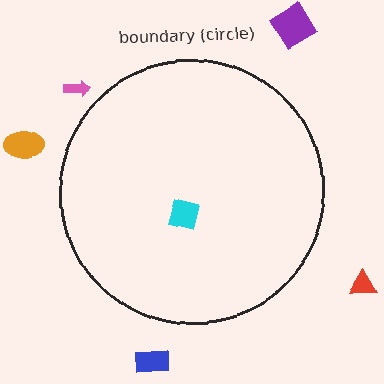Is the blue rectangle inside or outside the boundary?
Outside.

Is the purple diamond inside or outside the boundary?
Outside.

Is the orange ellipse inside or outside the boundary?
Outside.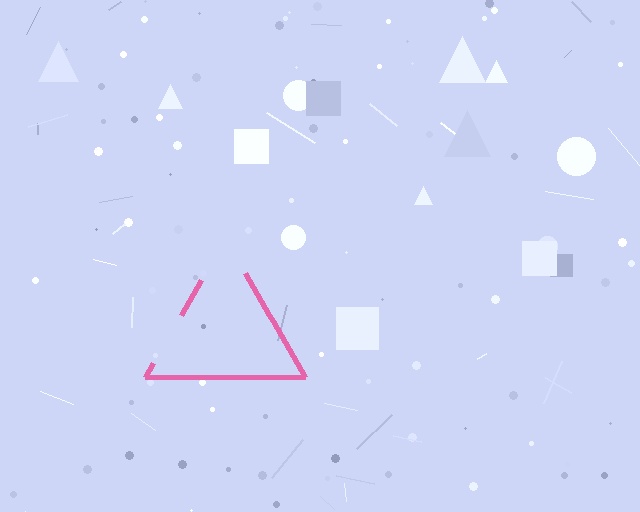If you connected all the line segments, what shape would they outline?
They would outline a triangle.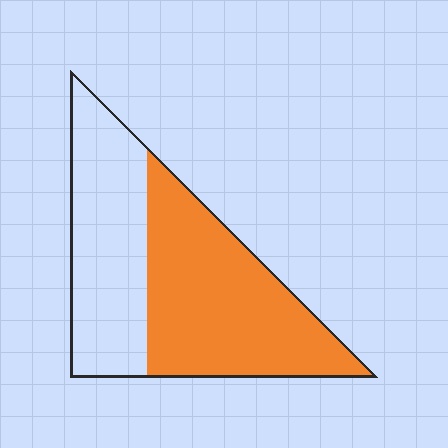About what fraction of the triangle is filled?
About three fifths (3/5).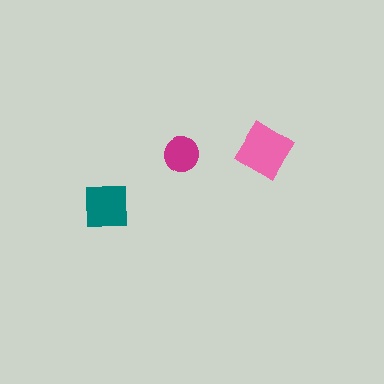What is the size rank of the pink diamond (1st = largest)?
1st.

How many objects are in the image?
There are 3 objects in the image.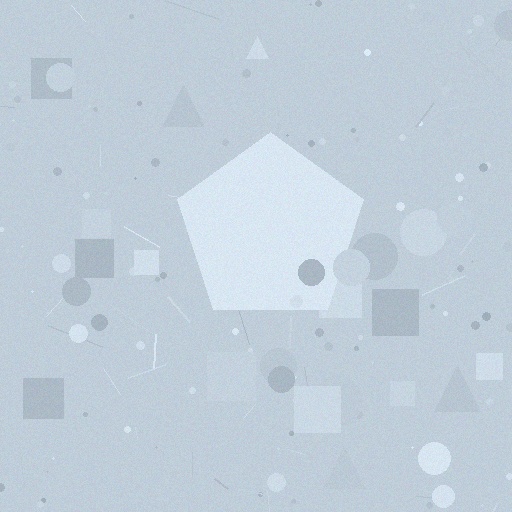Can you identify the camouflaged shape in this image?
The camouflaged shape is a pentagon.